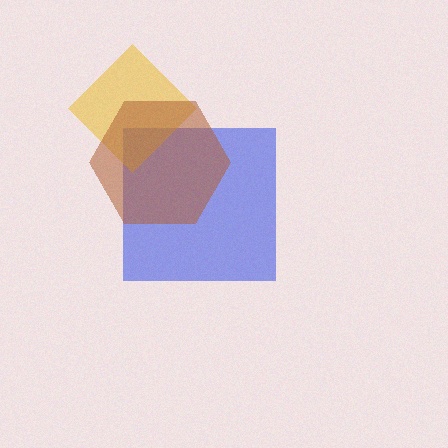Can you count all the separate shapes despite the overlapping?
Yes, there are 3 separate shapes.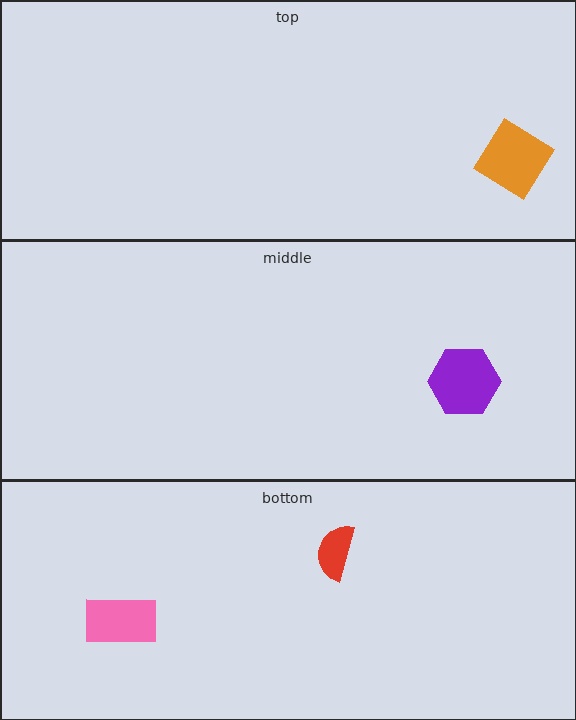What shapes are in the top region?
The orange diamond.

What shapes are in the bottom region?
The pink rectangle, the red semicircle.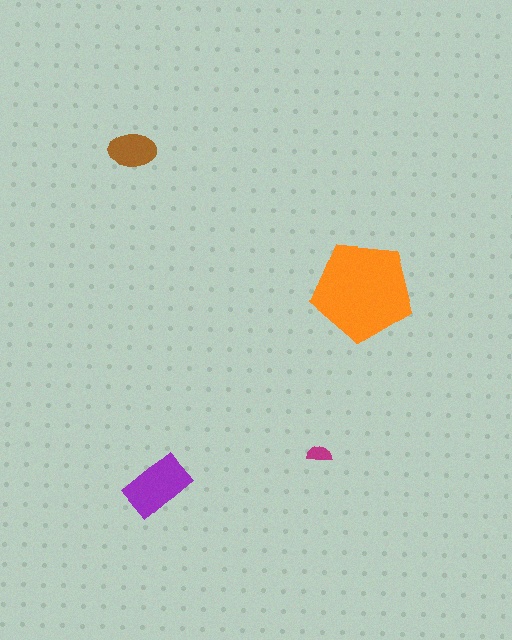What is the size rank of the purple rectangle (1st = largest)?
2nd.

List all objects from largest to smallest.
The orange pentagon, the purple rectangle, the brown ellipse, the magenta semicircle.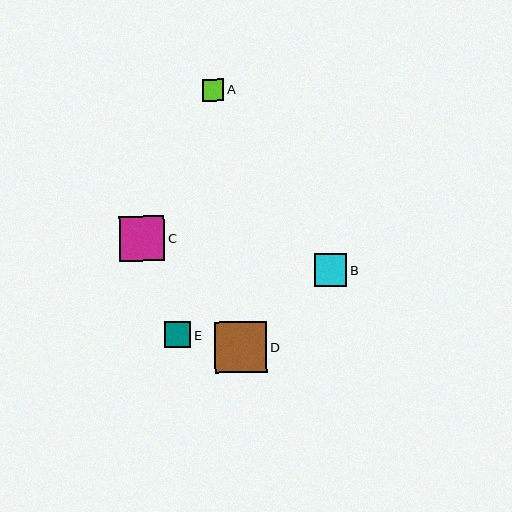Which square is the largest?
Square D is the largest with a size of approximately 52 pixels.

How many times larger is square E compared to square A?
Square E is approximately 1.2 times the size of square A.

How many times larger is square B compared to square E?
Square B is approximately 1.2 times the size of square E.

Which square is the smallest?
Square A is the smallest with a size of approximately 22 pixels.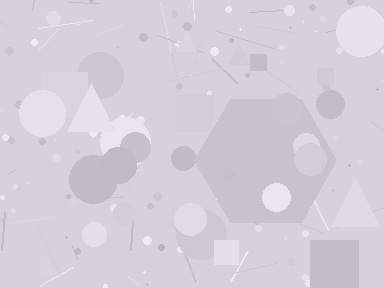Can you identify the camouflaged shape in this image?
The camouflaged shape is a hexagon.